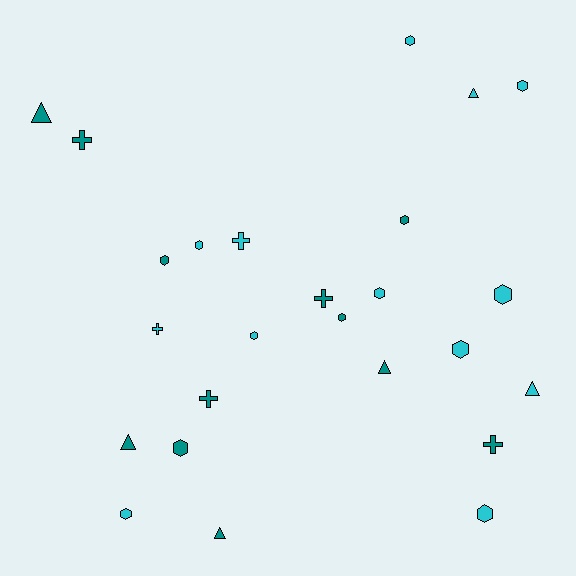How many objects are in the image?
There are 25 objects.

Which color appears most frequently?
Cyan, with 13 objects.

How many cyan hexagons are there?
There are 9 cyan hexagons.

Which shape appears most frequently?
Hexagon, with 13 objects.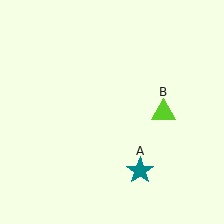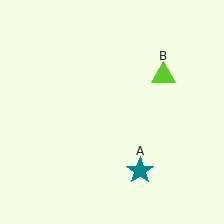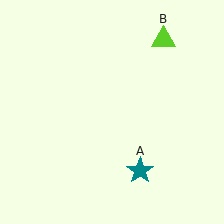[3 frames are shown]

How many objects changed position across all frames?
1 object changed position: lime triangle (object B).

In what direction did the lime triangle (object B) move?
The lime triangle (object B) moved up.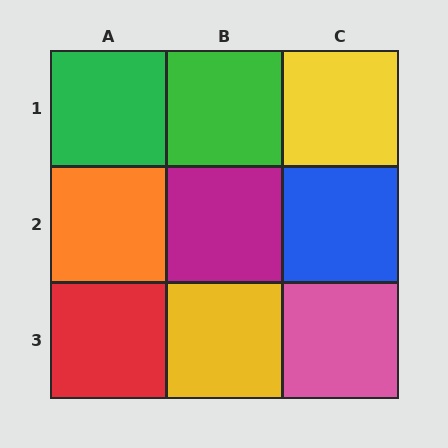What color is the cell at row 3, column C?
Pink.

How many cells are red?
1 cell is red.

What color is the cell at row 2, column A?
Orange.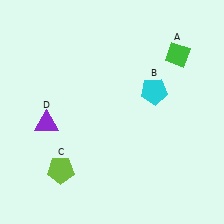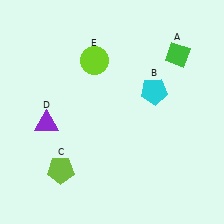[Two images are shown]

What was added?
A lime circle (E) was added in Image 2.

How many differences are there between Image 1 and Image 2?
There is 1 difference between the two images.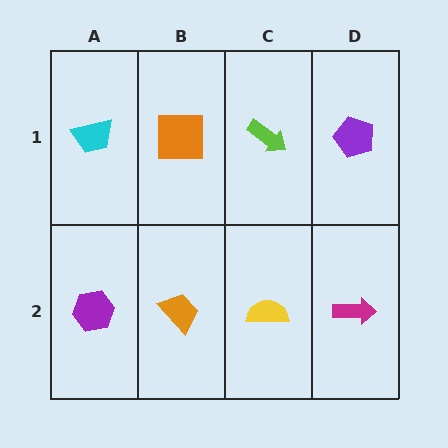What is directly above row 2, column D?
A purple pentagon.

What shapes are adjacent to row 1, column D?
A magenta arrow (row 2, column D), a lime arrow (row 1, column C).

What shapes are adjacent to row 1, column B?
An orange trapezoid (row 2, column B), a cyan trapezoid (row 1, column A), a lime arrow (row 1, column C).